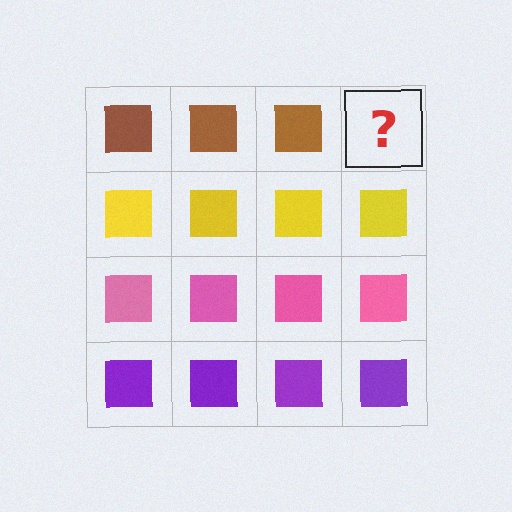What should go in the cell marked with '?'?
The missing cell should contain a brown square.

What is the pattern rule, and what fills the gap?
The rule is that each row has a consistent color. The gap should be filled with a brown square.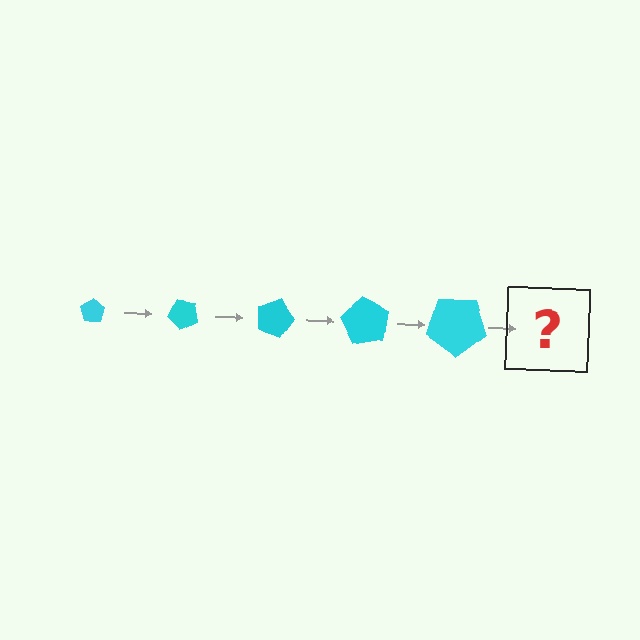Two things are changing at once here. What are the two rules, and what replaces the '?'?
The two rules are that the pentagon grows larger each step and it rotates 45 degrees each step. The '?' should be a pentagon, larger than the previous one and rotated 225 degrees from the start.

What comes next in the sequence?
The next element should be a pentagon, larger than the previous one and rotated 225 degrees from the start.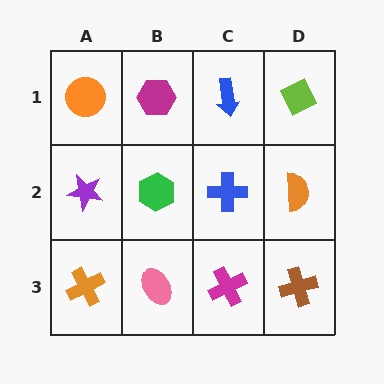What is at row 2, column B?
A green hexagon.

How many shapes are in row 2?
4 shapes.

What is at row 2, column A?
A purple star.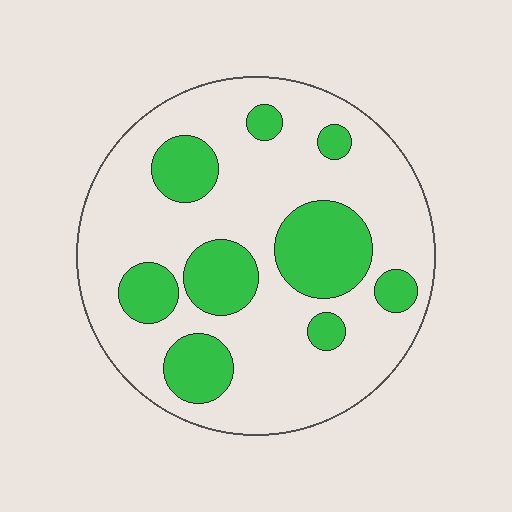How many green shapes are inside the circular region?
9.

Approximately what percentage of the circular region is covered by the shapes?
Approximately 25%.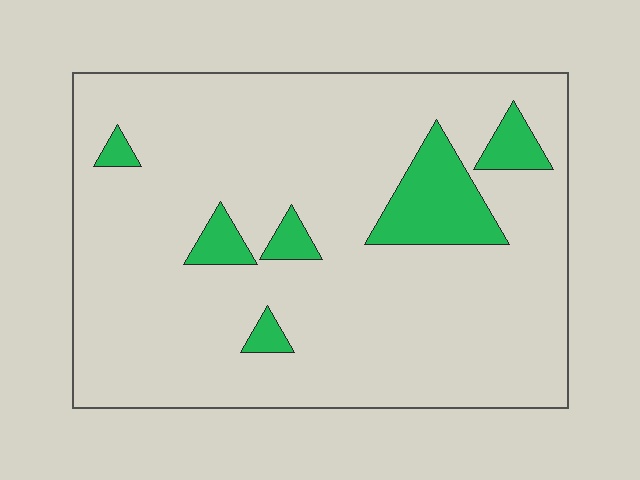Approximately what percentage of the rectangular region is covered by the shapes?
Approximately 10%.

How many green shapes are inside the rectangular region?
6.